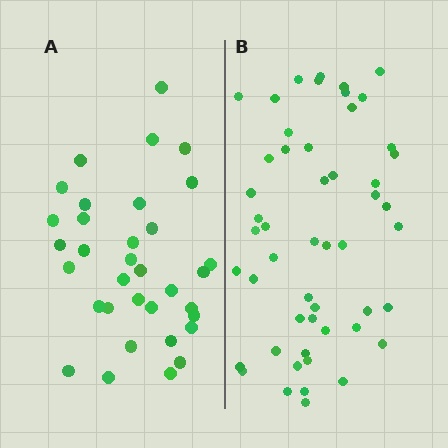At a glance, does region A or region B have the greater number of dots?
Region B (the right region) has more dots.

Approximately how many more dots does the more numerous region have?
Region B has approximately 15 more dots than region A.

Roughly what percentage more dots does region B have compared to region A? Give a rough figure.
About 50% more.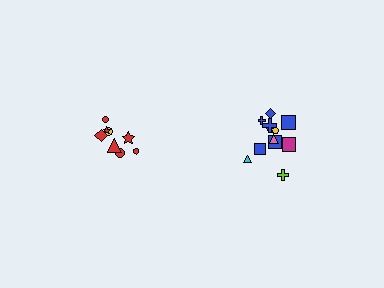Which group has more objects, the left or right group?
The right group.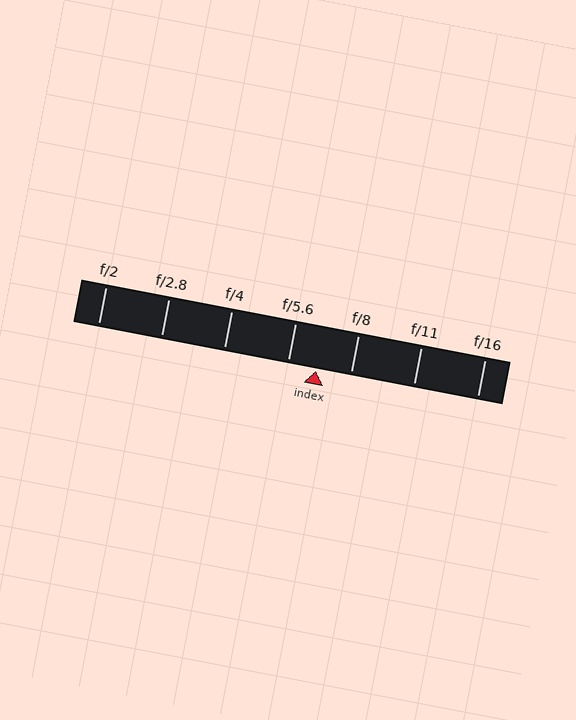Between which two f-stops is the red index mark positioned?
The index mark is between f/5.6 and f/8.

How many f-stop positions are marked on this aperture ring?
There are 7 f-stop positions marked.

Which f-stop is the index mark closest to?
The index mark is closest to f/5.6.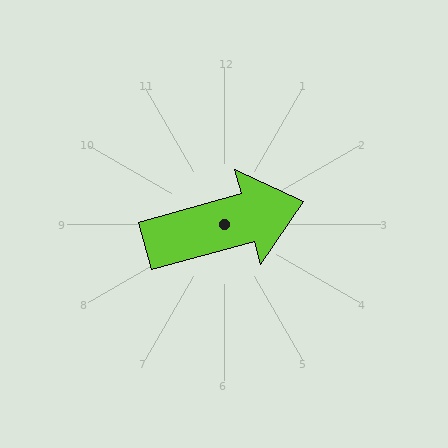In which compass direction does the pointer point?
East.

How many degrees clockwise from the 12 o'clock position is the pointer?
Approximately 74 degrees.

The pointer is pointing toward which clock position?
Roughly 2 o'clock.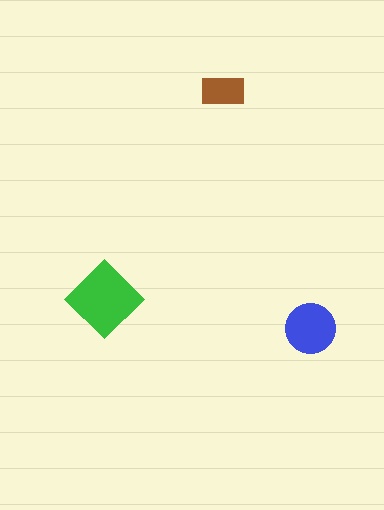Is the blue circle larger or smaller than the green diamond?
Smaller.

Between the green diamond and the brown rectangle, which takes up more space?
The green diamond.